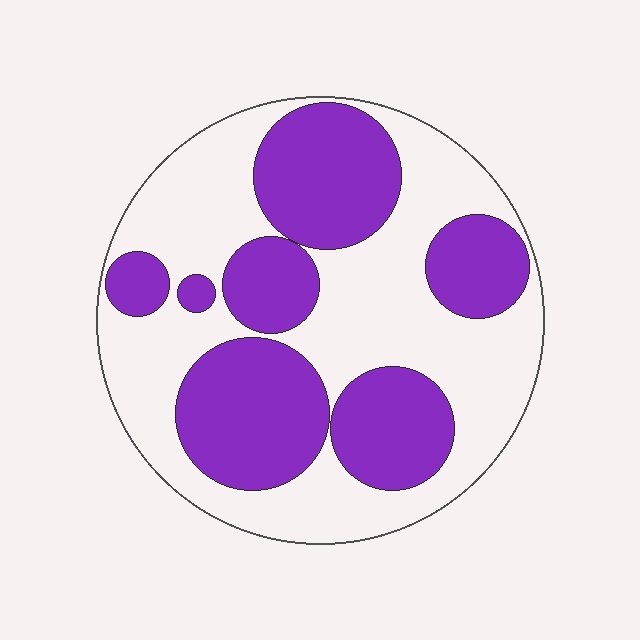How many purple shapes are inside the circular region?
7.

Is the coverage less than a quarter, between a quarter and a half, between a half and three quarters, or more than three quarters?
Between a quarter and a half.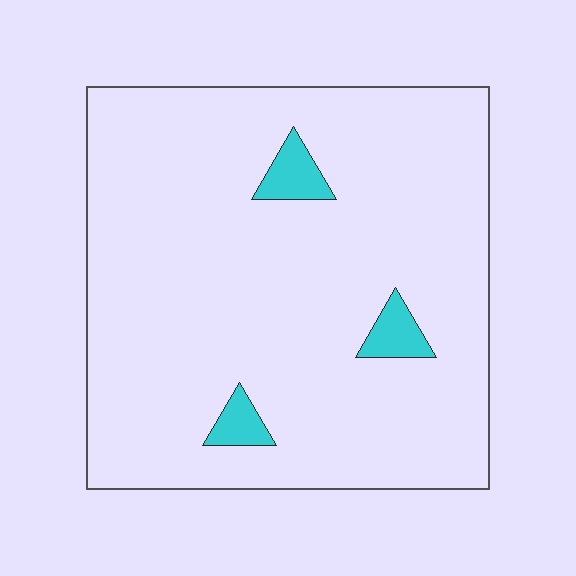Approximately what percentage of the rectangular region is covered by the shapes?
Approximately 5%.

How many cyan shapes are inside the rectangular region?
3.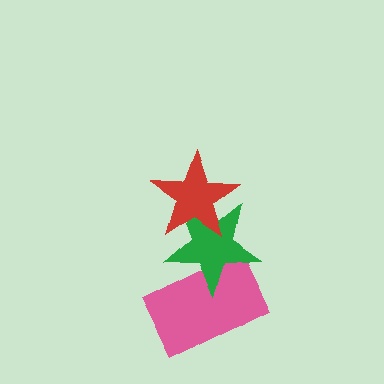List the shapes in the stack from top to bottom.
From top to bottom: the red star, the green star, the pink rectangle.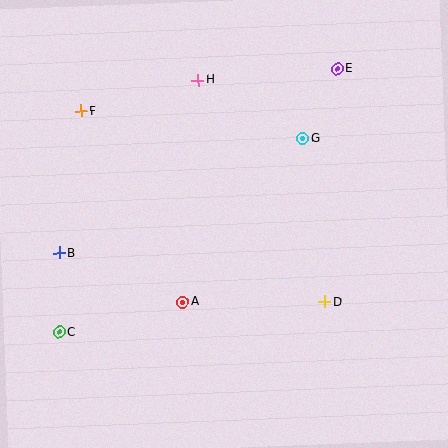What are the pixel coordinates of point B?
Point B is at (59, 253).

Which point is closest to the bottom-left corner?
Point C is closest to the bottom-left corner.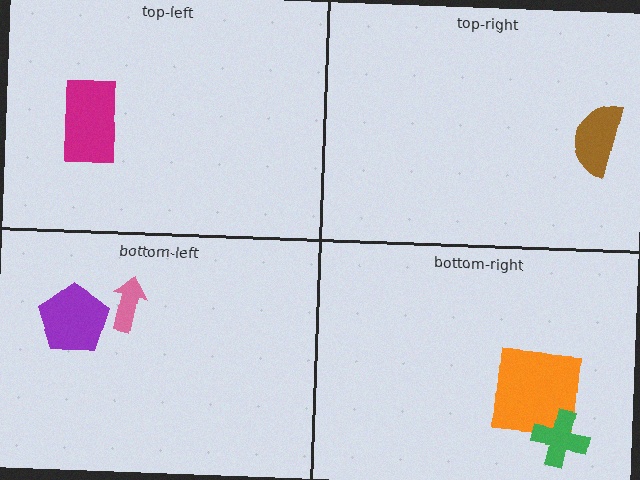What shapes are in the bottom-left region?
The pink arrow, the purple pentagon.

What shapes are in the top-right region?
The brown semicircle.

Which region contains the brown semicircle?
The top-right region.